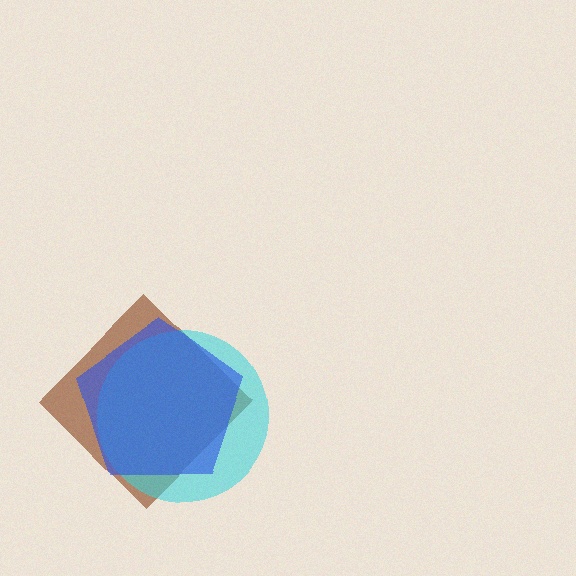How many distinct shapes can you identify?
There are 3 distinct shapes: a brown diamond, a cyan circle, a blue pentagon.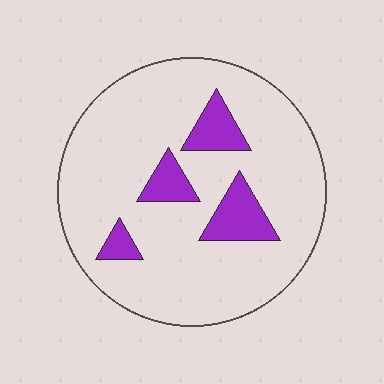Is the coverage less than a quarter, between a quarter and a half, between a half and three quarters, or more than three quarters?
Less than a quarter.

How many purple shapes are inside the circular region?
4.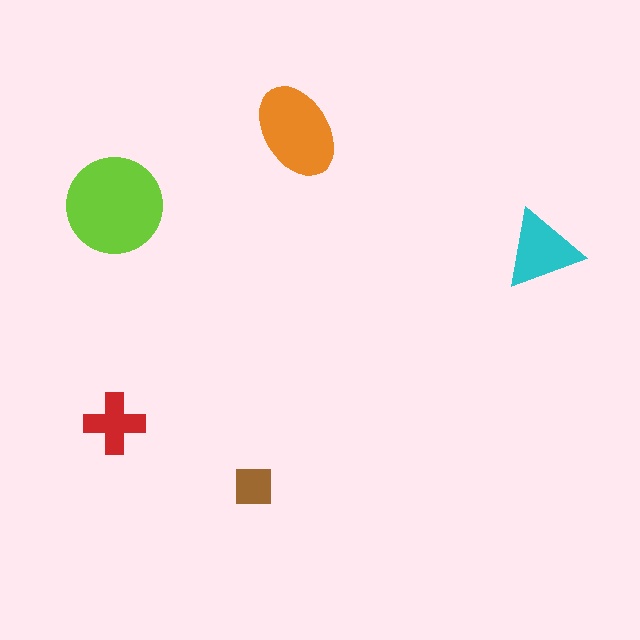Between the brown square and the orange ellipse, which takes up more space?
The orange ellipse.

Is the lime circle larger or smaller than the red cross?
Larger.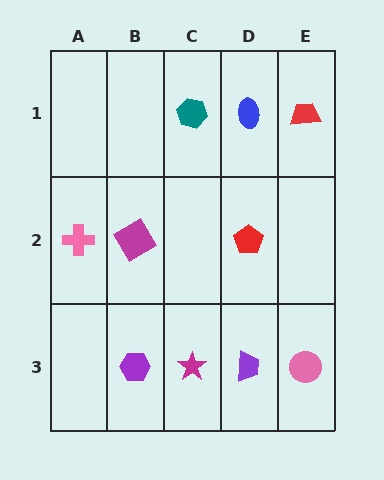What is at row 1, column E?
A red trapezoid.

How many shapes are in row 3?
4 shapes.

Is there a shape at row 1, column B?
No, that cell is empty.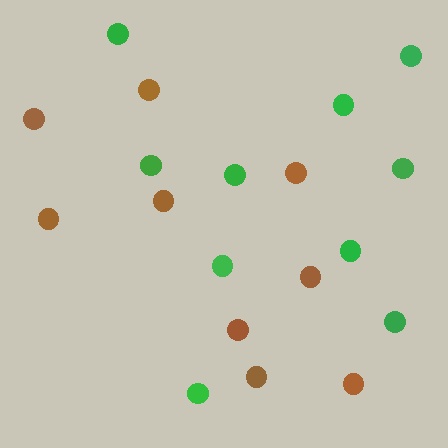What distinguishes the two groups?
There are 2 groups: one group of green circles (10) and one group of brown circles (9).